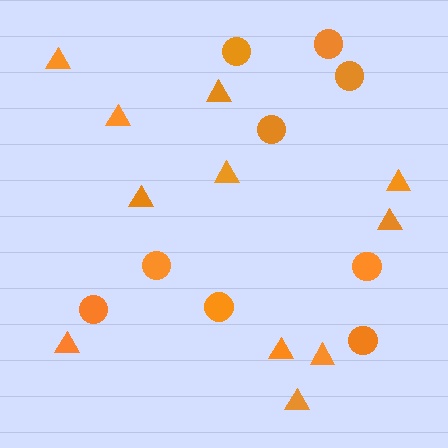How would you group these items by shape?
There are 2 groups: one group of circles (9) and one group of triangles (11).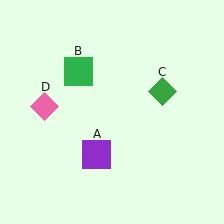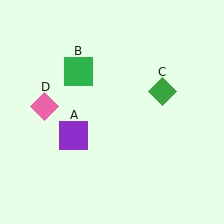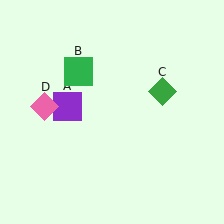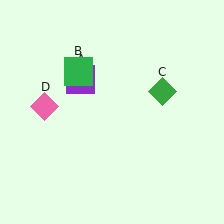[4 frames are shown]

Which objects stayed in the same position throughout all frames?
Green square (object B) and green diamond (object C) and pink diamond (object D) remained stationary.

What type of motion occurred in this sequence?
The purple square (object A) rotated clockwise around the center of the scene.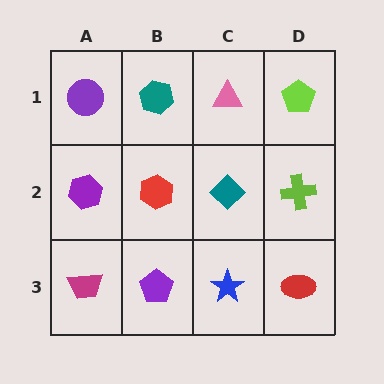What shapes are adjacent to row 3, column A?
A purple hexagon (row 2, column A), a purple pentagon (row 3, column B).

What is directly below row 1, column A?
A purple hexagon.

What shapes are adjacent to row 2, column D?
A lime pentagon (row 1, column D), a red ellipse (row 3, column D), a teal diamond (row 2, column C).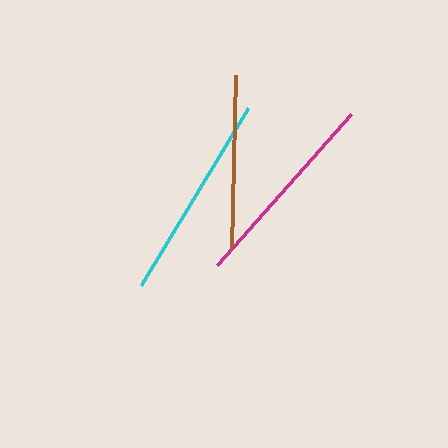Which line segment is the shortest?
The brown line is the shortest at approximately 174 pixels.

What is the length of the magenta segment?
The magenta segment is approximately 202 pixels long.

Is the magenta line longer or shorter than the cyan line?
The cyan line is longer than the magenta line.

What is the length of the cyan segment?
The cyan segment is approximately 207 pixels long.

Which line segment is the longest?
The cyan line is the longest at approximately 207 pixels.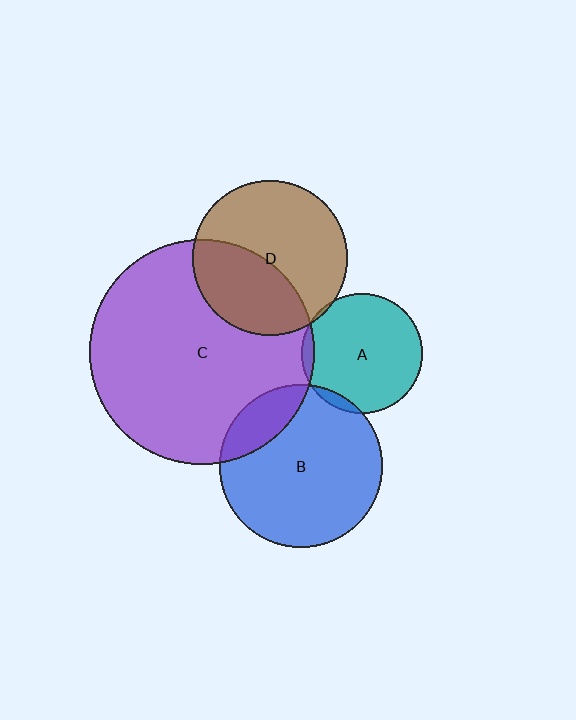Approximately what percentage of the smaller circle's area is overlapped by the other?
Approximately 5%.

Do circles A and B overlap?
Yes.